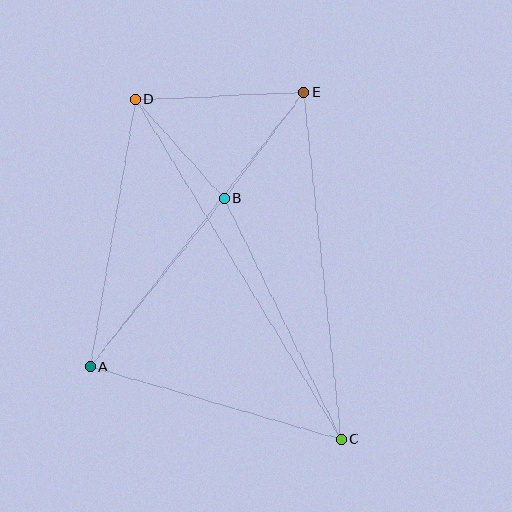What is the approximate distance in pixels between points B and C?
The distance between B and C is approximately 268 pixels.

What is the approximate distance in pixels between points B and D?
The distance between B and D is approximately 133 pixels.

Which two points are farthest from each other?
Points C and D are farthest from each other.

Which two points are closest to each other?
Points B and E are closest to each other.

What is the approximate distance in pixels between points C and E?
The distance between C and E is approximately 349 pixels.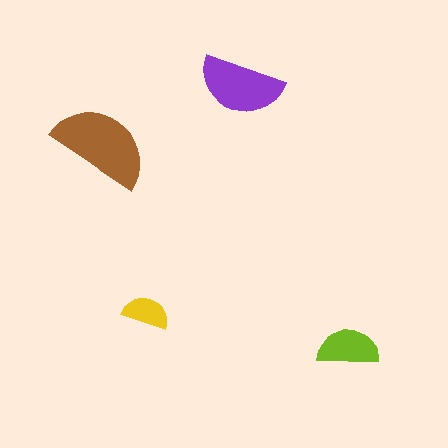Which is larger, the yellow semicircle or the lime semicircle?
The lime one.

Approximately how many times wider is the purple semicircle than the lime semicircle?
About 1.5 times wider.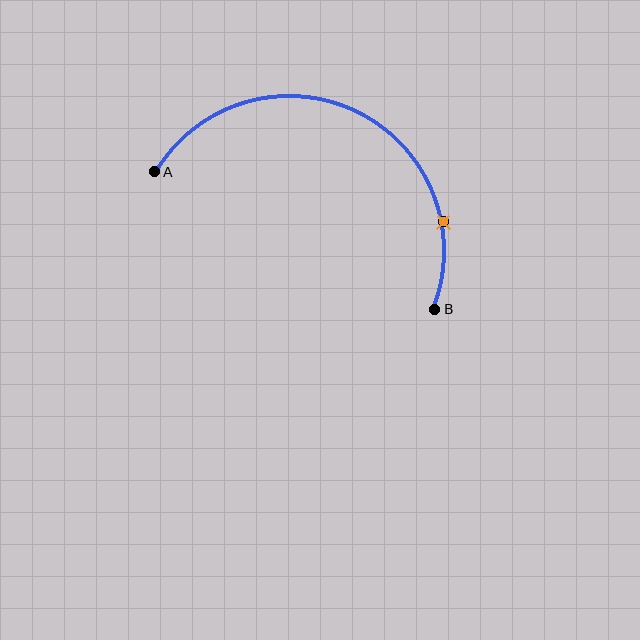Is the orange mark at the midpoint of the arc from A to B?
No. The orange mark lies on the arc but is closer to endpoint B. The arc midpoint would be at the point on the curve equidistant along the arc from both A and B.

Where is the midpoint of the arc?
The arc midpoint is the point on the curve farthest from the straight line joining A and B. It sits above that line.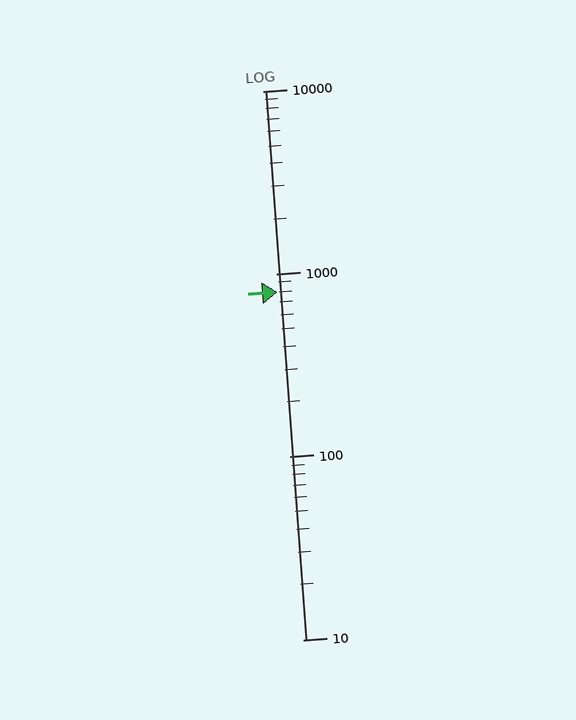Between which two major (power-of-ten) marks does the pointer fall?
The pointer is between 100 and 1000.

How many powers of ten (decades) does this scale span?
The scale spans 3 decades, from 10 to 10000.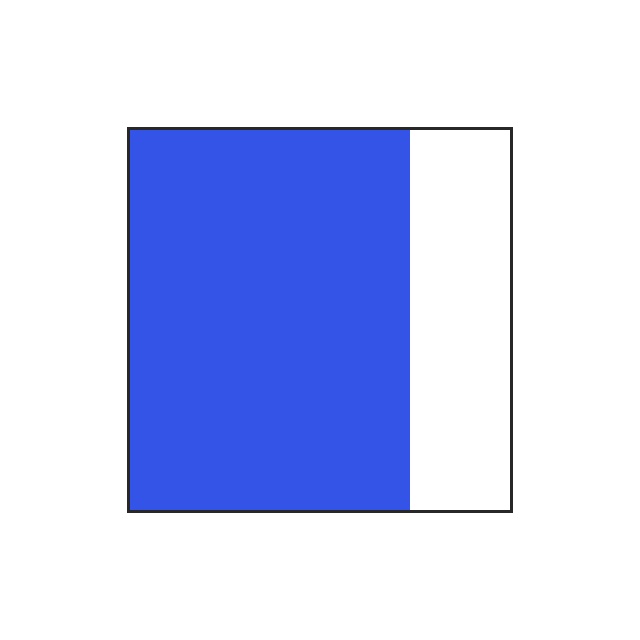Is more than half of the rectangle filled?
Yes.